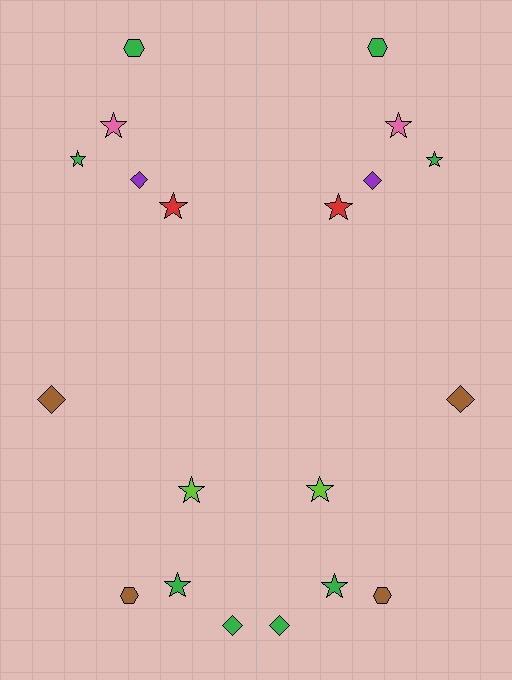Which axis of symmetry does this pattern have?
The pattern has a vertical axis of symmetry running through the center of the image.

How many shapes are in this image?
There are 20 shapes in this image.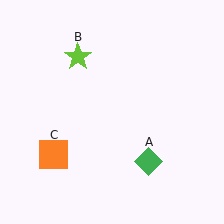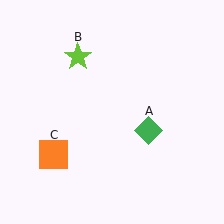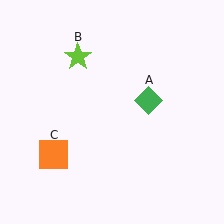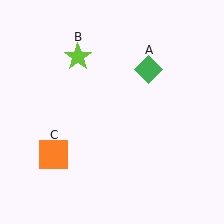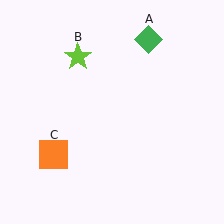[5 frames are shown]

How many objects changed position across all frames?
1 object changed position: green diamond (object A).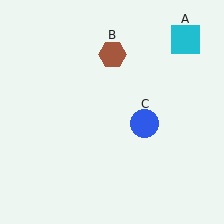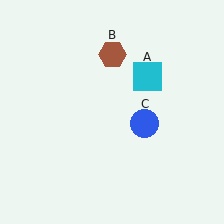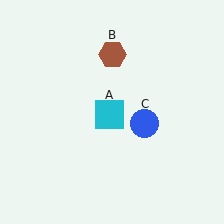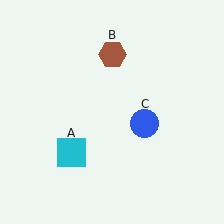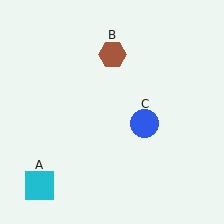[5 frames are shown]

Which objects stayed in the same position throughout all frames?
Brown hexagon (object B) and blue circle (object C) remained stationary.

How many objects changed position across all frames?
1 object changed position: cyan square (object A).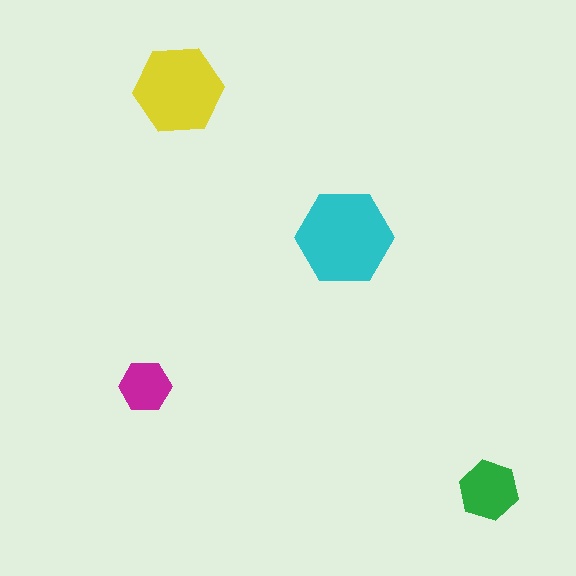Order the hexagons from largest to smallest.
the cyan one, the yellow one, the green one, the magenta one.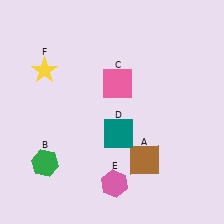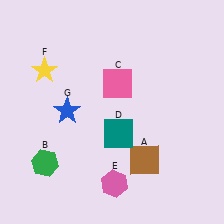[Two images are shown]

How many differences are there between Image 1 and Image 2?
There is 1 difference between the two images.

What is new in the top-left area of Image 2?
A blue star (G) was added in the top-left area of Image 2.